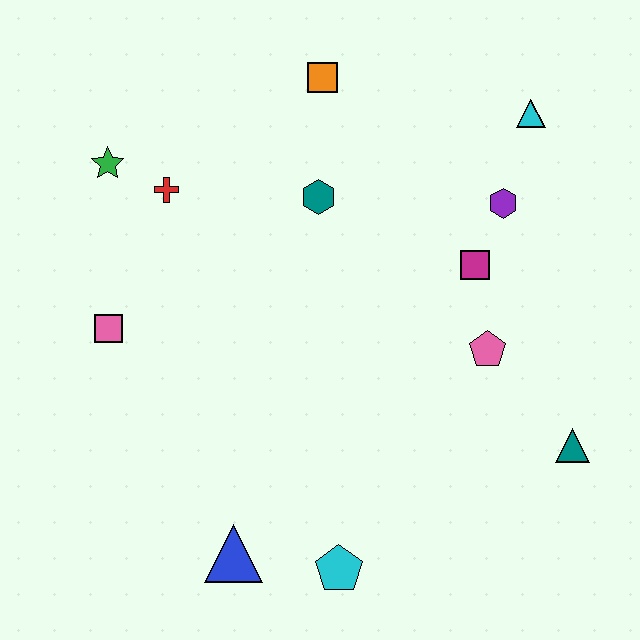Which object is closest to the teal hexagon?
The orange square is closest to the teal hexagon.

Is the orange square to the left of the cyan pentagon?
Yes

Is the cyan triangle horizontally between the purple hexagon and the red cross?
No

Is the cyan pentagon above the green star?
No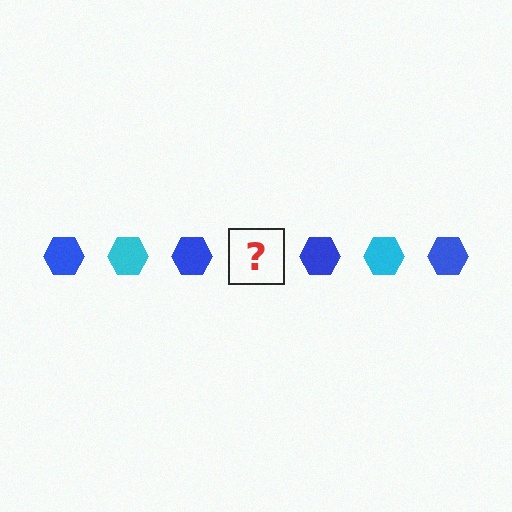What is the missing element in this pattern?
The missing element is a cyan hexagon.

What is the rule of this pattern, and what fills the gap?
The rule is that the pattern cycles through blue, cyan hexagons. The gap should be filled with a cyan hexagon.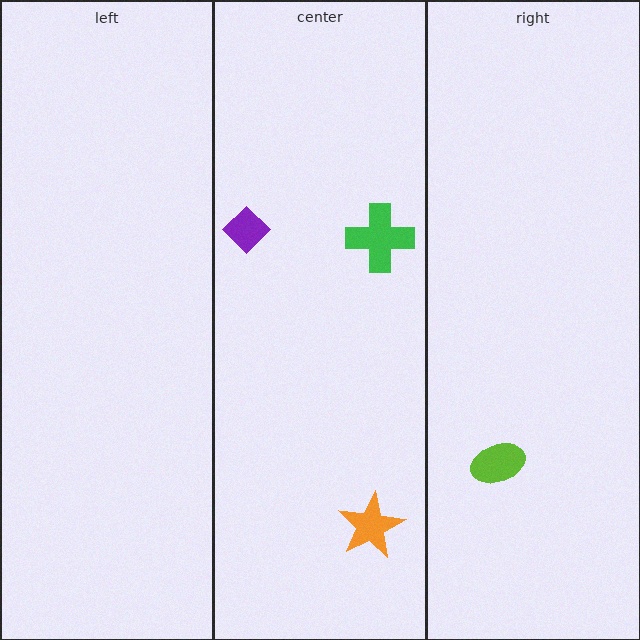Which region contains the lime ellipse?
The right region.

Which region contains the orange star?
The center region.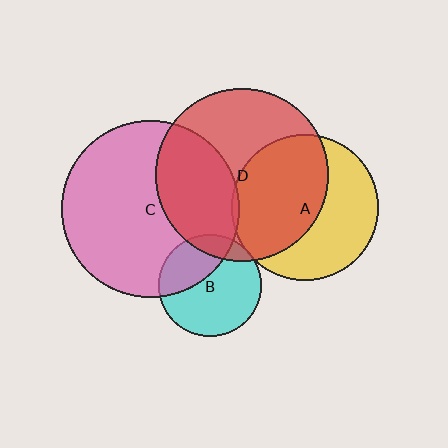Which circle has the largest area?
Circle C (pink).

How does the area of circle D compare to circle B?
Approximately 2.9 times.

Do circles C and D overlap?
Yes.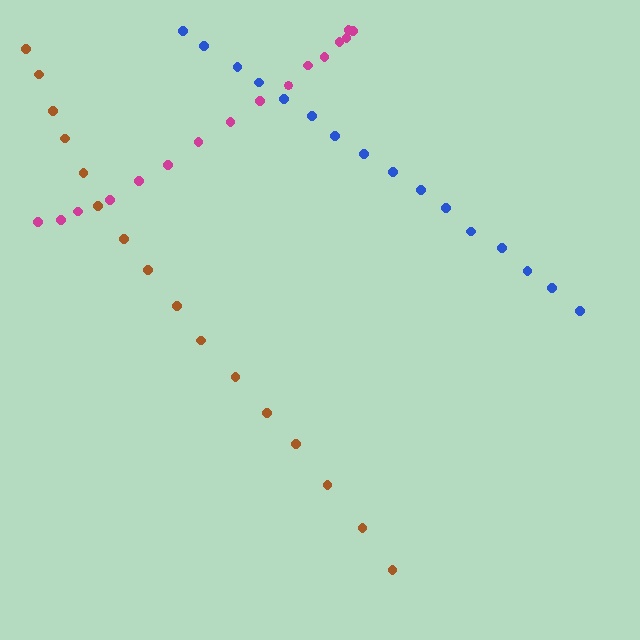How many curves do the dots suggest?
There are 3 distinct paths.